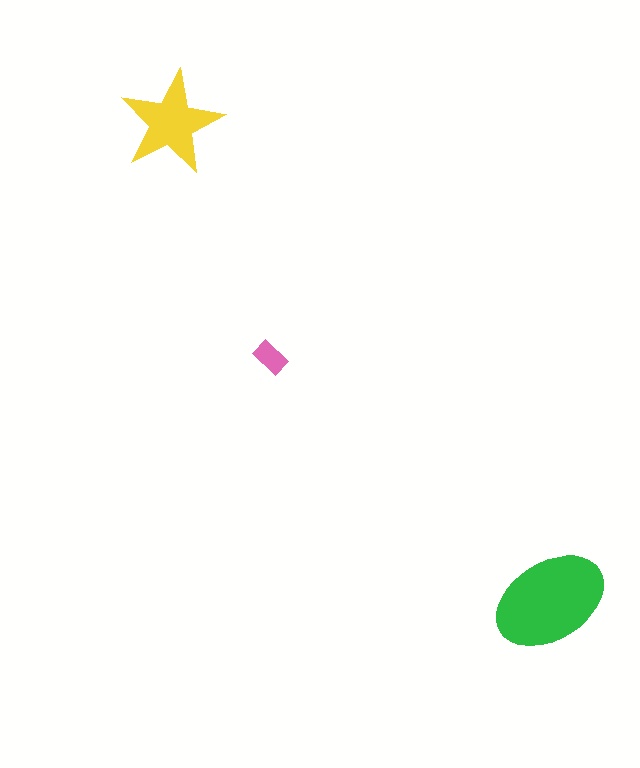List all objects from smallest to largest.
The pink rectangle, the yellow star, the green ellipse.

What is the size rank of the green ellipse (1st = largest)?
1st.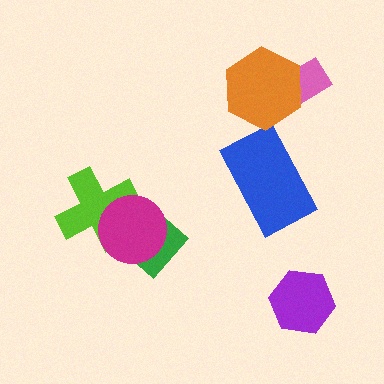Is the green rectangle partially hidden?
Yes, it is partially covered by another shape.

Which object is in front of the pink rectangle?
The orange hexagon is in front of the pink rectangle.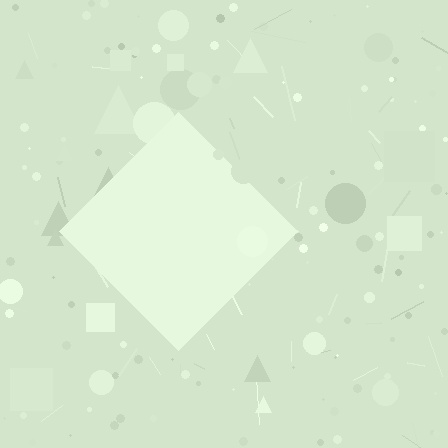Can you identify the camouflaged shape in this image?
The camouflaged shape is a diamond.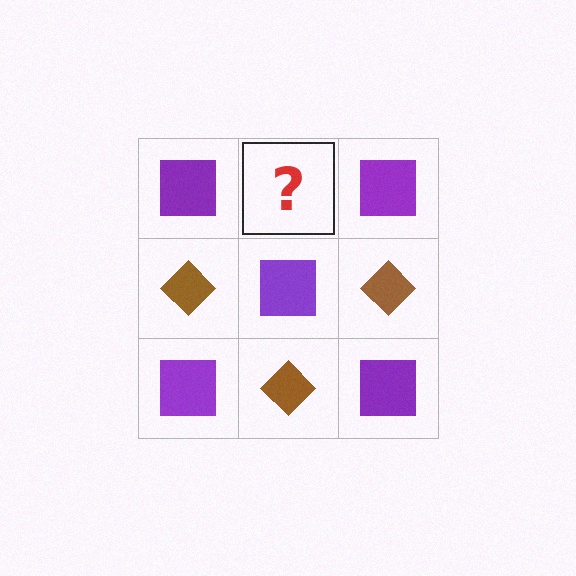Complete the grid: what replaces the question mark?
The question mark should be replaced with a brown diamond.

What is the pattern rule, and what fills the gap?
The rule is that it alternates purple square and brown diamond in a checkerboard pattern. The gap should be filled with a brown diamond.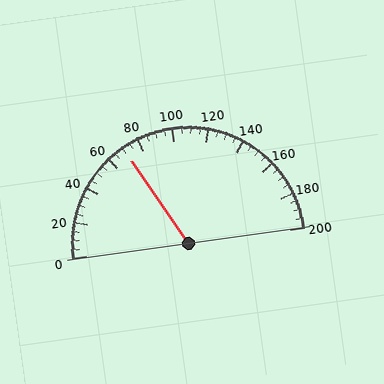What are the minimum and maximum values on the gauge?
The gauge ranges from 0 to 200.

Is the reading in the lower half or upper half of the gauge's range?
The reading is in the lower half of the range (0 to 200).